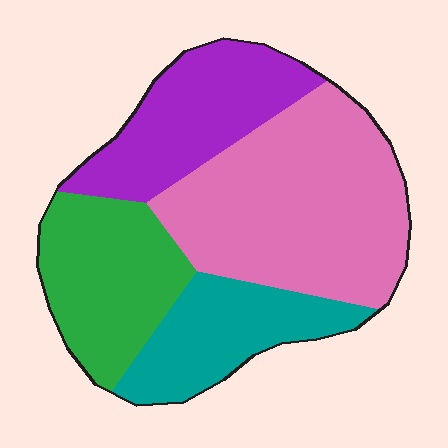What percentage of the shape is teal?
Teal takes up about one sixth (1/6) of the shape.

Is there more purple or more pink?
Pink.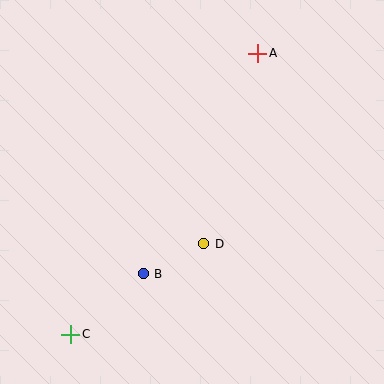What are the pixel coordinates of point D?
Point D is at (203, 244).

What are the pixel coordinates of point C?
Point C is at (71, 334).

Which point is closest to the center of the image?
Point D at (203, 244) is closest to the center.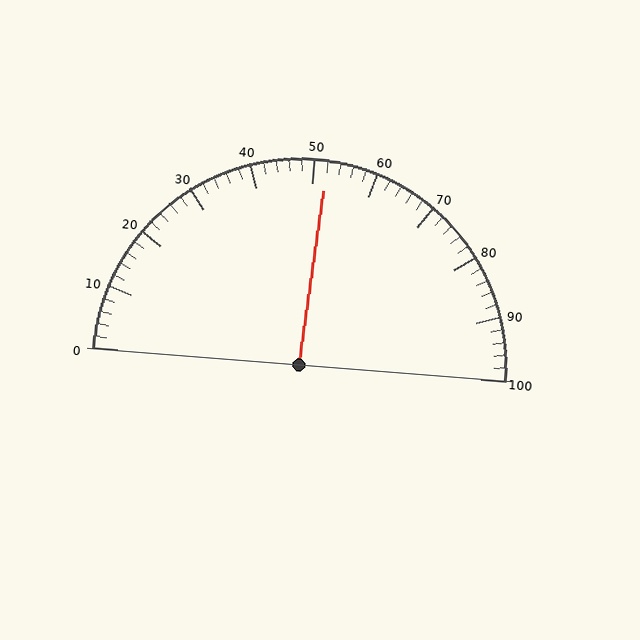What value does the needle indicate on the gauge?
The needle indicates approximately 52.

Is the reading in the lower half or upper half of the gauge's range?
The reading is in the upper half of the range (0 to 100).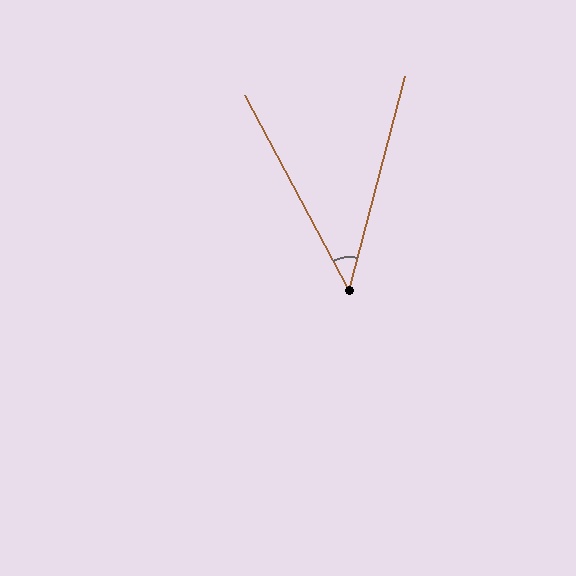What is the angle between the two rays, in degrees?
Approximately 43 degrees.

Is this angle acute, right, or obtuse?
It is acute.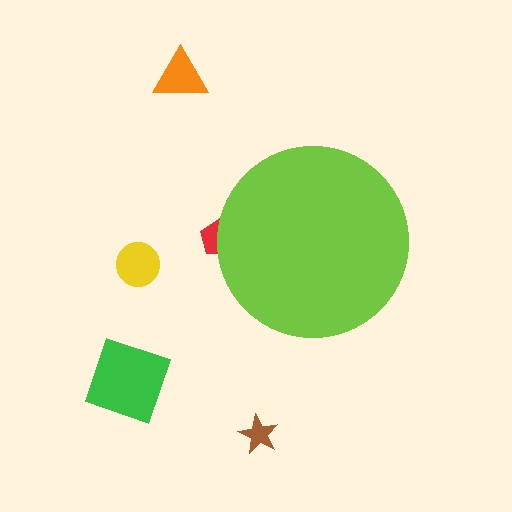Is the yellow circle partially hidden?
No, the yellow circle is fully visible.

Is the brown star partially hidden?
No, the brown star is fully visible.